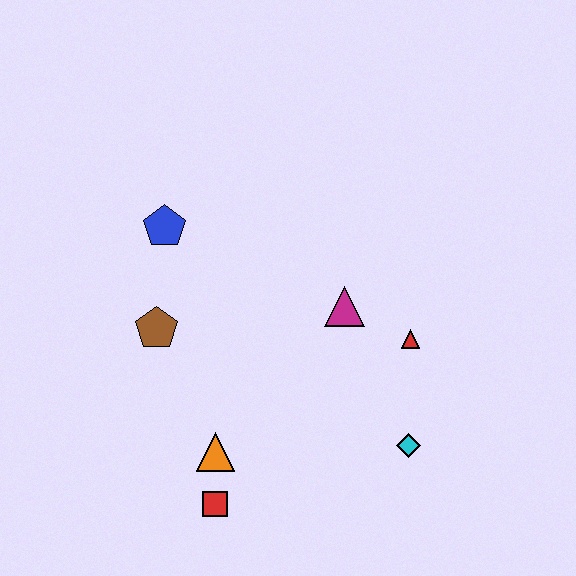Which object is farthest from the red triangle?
The blue pentagon is farthest from the red triangle.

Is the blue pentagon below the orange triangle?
No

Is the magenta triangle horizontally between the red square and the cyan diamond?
Yes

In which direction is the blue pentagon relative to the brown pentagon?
The blue pentagon is above the brown pentagon.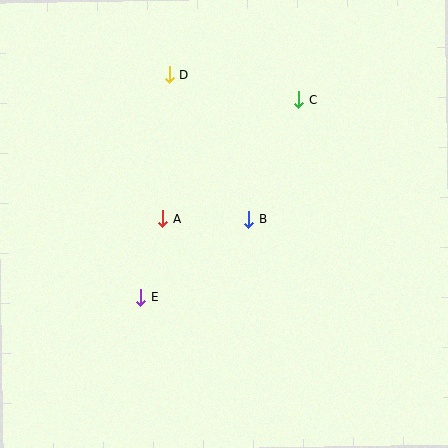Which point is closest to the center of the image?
Point B at (249, 220) is closest to the center.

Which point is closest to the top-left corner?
Point D is closest to the top-left corner.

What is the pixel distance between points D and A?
The distance between D and A is 144 pixels.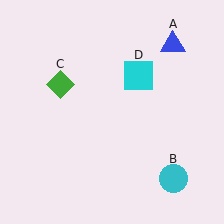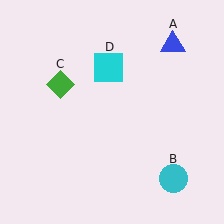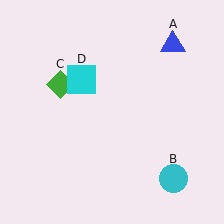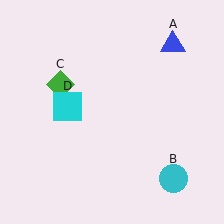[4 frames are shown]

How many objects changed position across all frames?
1 object changed position: cyan square (object D).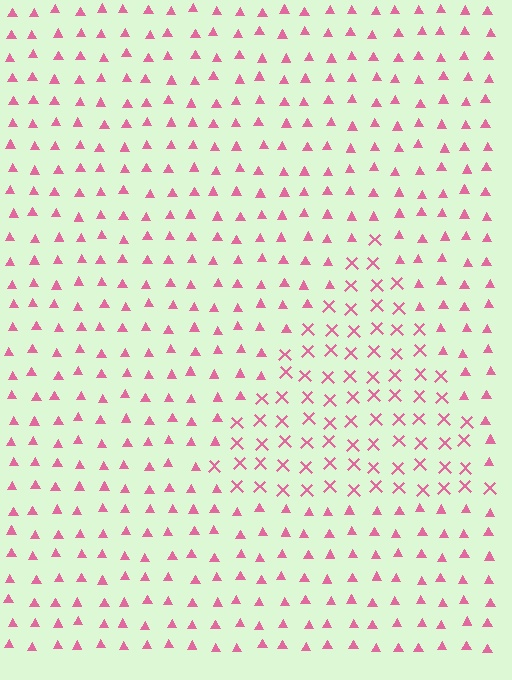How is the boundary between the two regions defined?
The boundary is defined by a change in element shape: X marks inside vs. triangles outside. All elements share the same color and spacing.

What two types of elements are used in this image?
The image uses X marks inside the triangle region and triangles outside it.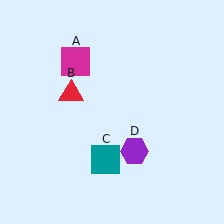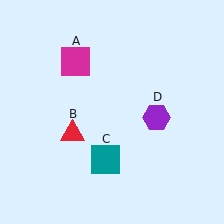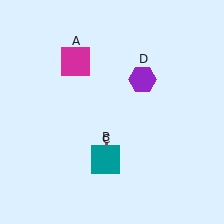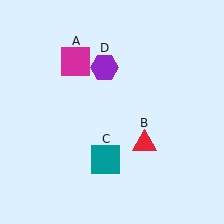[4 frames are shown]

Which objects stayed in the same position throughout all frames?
Magenta square (object A) and teal square (object C) remained stationary.